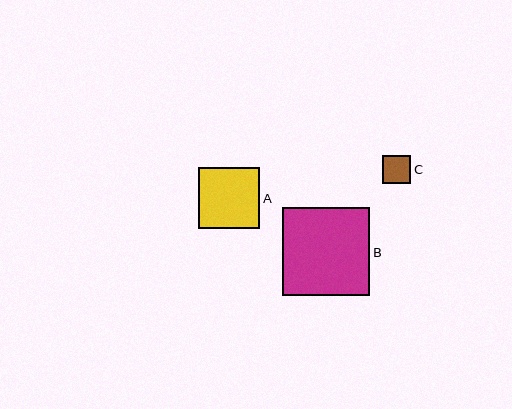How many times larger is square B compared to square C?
Square B is approximately 3.1 times the size of square C.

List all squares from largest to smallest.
From largest to smallest: B, A, C.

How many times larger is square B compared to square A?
Square B is approximately 1.4 times the size of square A.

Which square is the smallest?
Square C is the smallest with a size of approximately 28 pixels.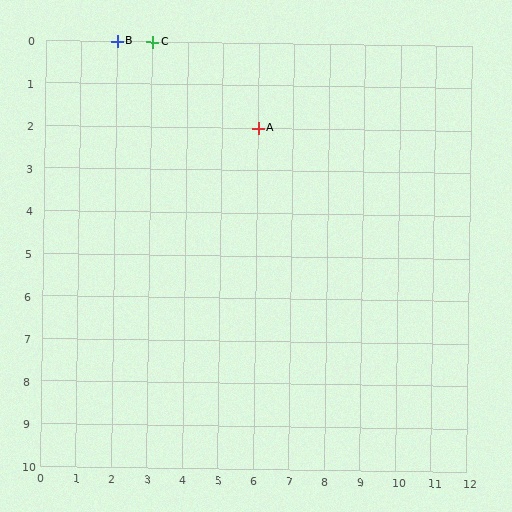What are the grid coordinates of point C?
Point C is at grid coordinates (3, 0).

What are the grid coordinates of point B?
Point B is at grid coordinates (2, 0).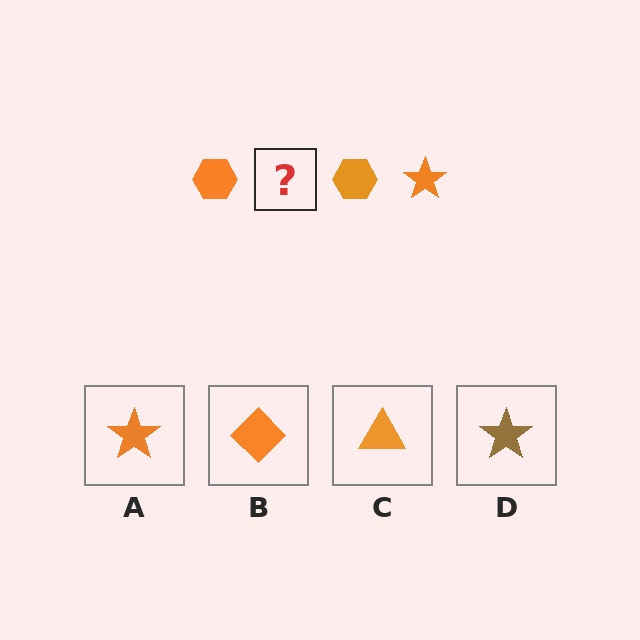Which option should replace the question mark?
Option A.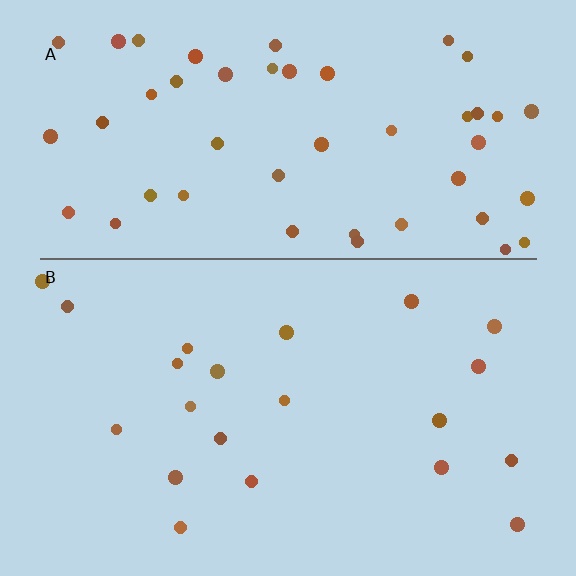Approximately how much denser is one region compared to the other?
Approximately 2.4× — region A over region B.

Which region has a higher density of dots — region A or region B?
A (the top).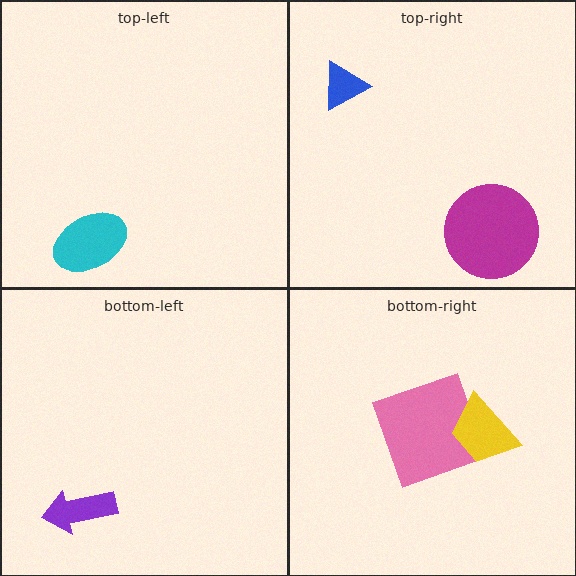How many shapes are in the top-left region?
1.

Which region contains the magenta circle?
The top-right region.